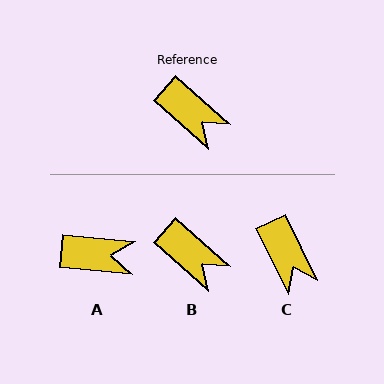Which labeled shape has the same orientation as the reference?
B.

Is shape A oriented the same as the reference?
No, it is off by about 36 degrees.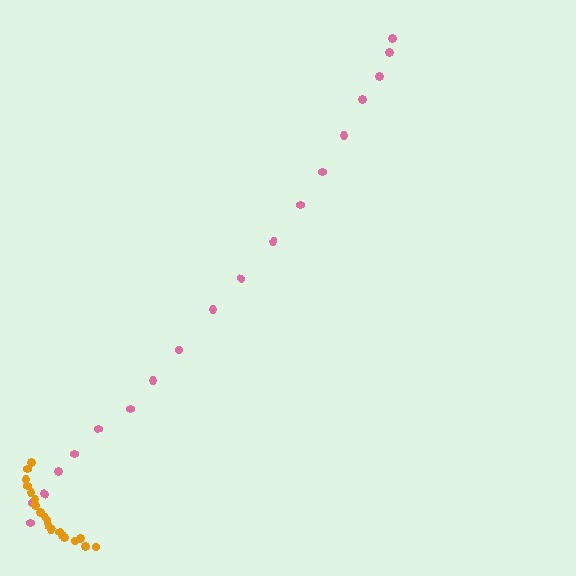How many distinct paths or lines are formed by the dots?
There are 2 distinct paths.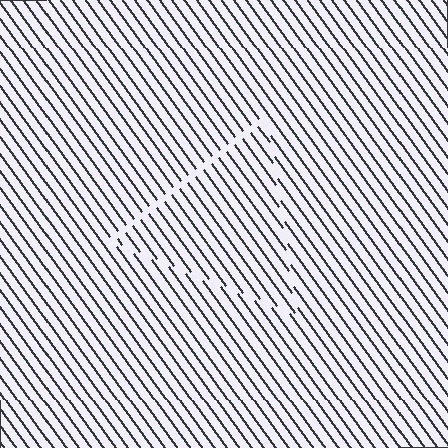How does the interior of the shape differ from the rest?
The interior of the shape contains the same grating, shifted by half a period — the contour is defined by the phase discontinuity where line-ends from the inner and outer gratings abut.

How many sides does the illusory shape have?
3 sides — the line-ends trace a triangle.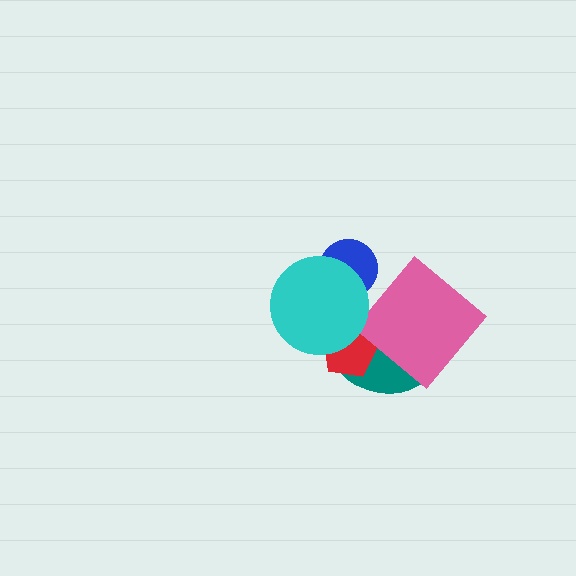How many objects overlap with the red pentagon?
2 objects overlap with the red pentagon.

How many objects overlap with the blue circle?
1 object overlaps with the blue circle.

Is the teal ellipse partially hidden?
Yes, it is partially covered by another shape.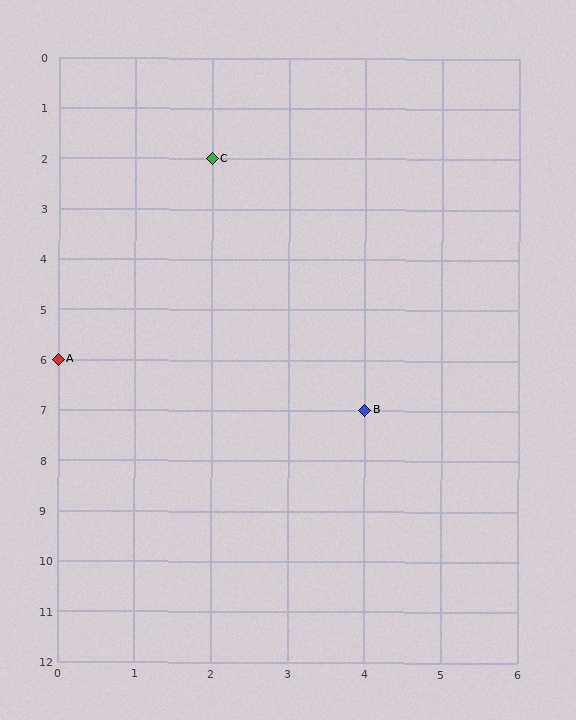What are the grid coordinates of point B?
Point B is at grid coordinates (4, 7).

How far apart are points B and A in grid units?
Points B and A are 4 columns and 1 row apart (about 4.1 grid units diagonally).